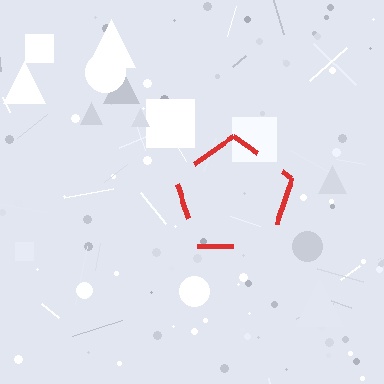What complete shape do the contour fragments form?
The contour fragments form a pentagon.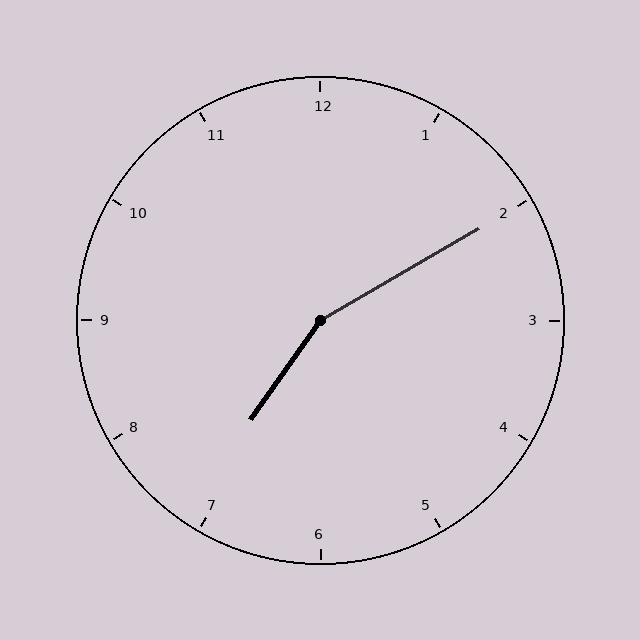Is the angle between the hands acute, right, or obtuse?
It is obtuse.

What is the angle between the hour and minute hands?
Approximately 155 degrees.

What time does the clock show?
7:10.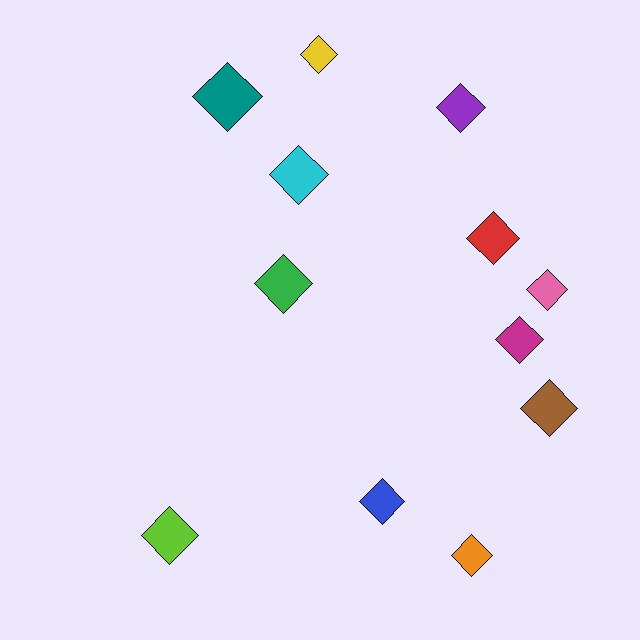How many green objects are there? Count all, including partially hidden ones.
There is 1 green object.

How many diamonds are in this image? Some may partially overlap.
There are 12 diamonds.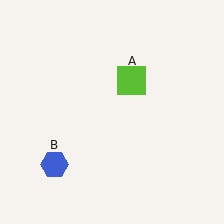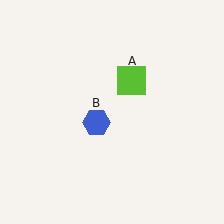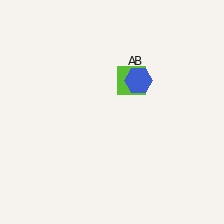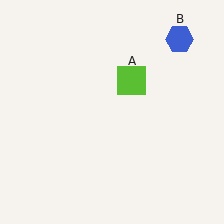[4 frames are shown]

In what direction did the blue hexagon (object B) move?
The blue hexagon (object B) moved up and to the right.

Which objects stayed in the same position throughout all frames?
Lime square (object A) remained stationary.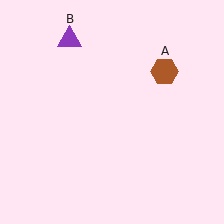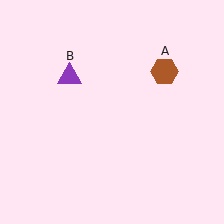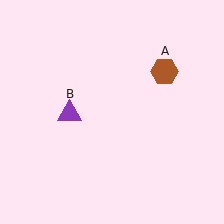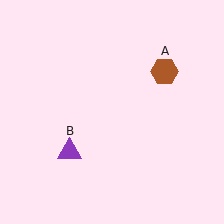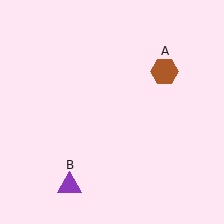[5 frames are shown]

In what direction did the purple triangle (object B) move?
The purple triangle (object B) moved down.